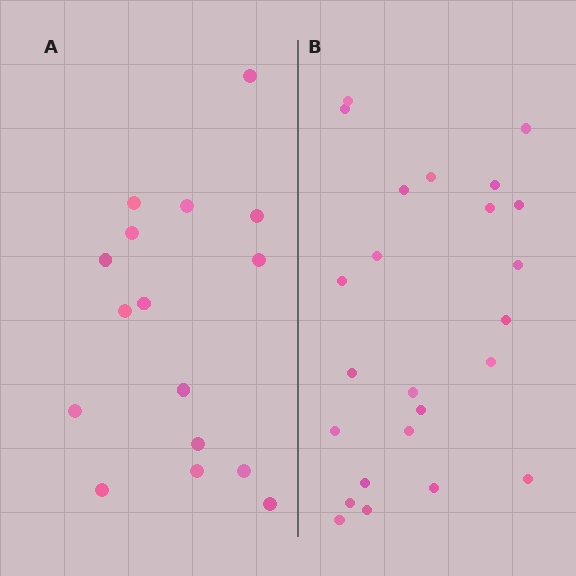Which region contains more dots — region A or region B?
Region B (the right region) has more dots.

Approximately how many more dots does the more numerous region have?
Region B has roughly 8 or so more dots than region A.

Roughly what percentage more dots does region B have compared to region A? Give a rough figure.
About 50% more.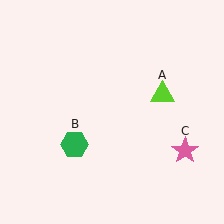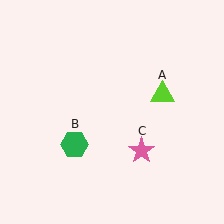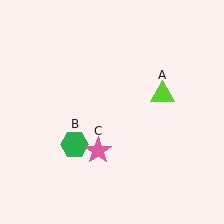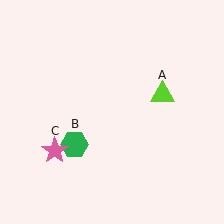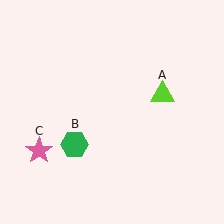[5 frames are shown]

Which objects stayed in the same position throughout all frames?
Lime triangle (object A) and green hexagon (object B) remained stationary.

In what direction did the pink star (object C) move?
The pink star (object C) moved left.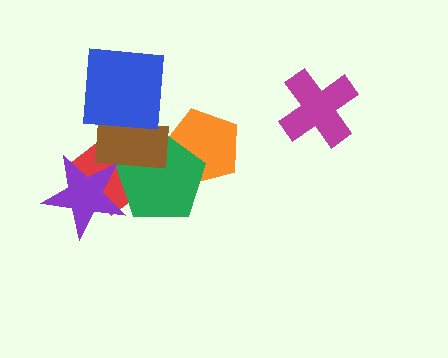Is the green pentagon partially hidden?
Yes, it is partially covered by another shape.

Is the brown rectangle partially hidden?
Yes, it is partially covered by another shape.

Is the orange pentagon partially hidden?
Yes, it is partially covered by another shape.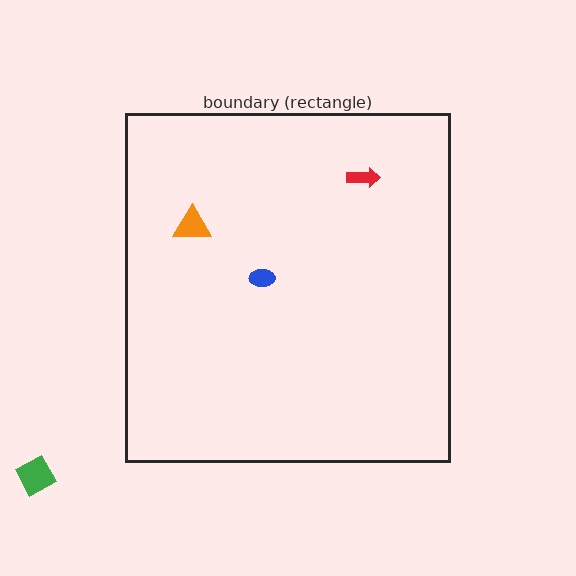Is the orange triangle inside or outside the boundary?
Inside.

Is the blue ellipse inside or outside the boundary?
Inside.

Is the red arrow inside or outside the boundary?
Inside.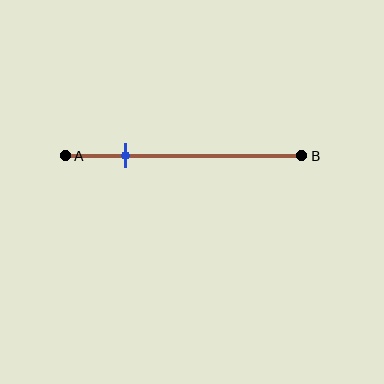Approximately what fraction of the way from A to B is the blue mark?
The blue mark is approximately 25% of the way from A to B.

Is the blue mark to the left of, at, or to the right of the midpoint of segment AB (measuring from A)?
The blue mark is to the left of the midpoint of segment AB.